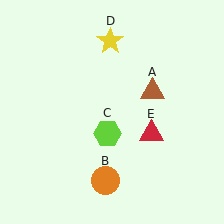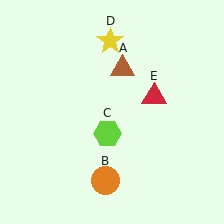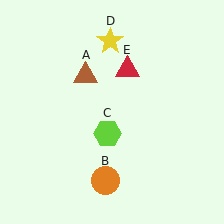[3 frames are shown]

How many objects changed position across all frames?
2 objects changed position: brown triangle (object A), red triangle (object E).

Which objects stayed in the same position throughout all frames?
Orange circle (object B) and lime hexagon (object C) and yellow star (object D) remained stationary.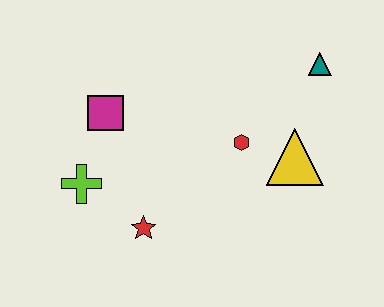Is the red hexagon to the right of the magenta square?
Yes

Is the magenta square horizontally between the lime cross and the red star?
Yes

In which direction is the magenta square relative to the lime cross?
The magenta square is above the lime cross.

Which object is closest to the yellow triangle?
The red hexagon is closest to the yellow triangle.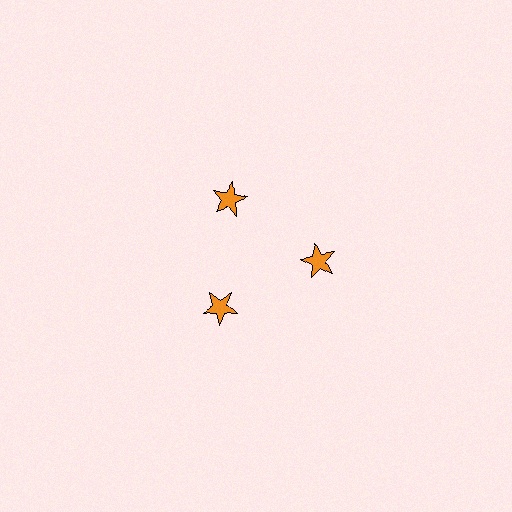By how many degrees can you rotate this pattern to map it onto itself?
The pattern maps onto itself every 120 degrees of rotation.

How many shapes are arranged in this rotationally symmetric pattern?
There are 3 shapes, arranged in 3 groups of 1.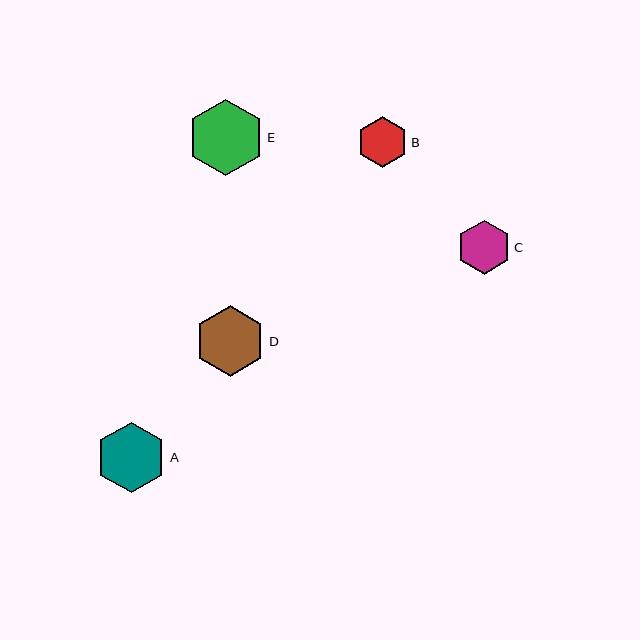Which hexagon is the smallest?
Hexagon B is the smallest with a size of approximately 51 pixels.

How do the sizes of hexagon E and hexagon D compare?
Hexagon E and hexagon D are approximately the same size.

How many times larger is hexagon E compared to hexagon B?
Hexagon E is approximately 1.5 times the size of hexagon B.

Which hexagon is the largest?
Hexagon E is the largest with a size of approximately 77 pixels.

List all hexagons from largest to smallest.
From largest to smallest: E, D, A, C, B.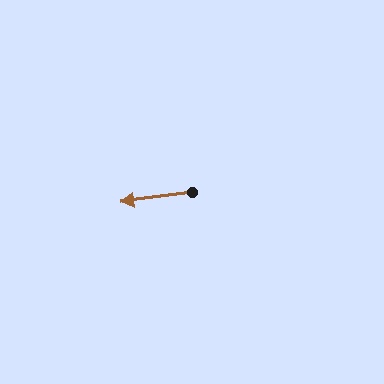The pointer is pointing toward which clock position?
Roughly 9 o'clock.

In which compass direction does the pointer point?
West.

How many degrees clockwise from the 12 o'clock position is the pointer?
Approximately 262 degrees.